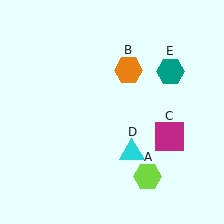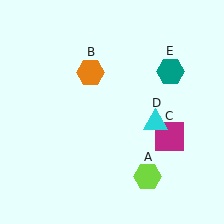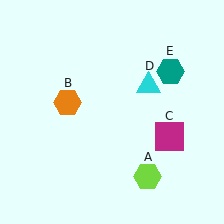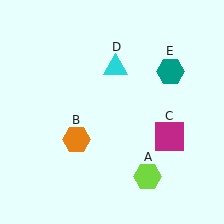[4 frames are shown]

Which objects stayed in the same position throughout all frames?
Lime hexagon (object A) and magenta square (object C) and teal hexagon (object E) remained stationary.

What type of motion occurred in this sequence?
The orange hexagon (object B), cyan triangle (object D) rotated counterclockwise around the center of the scene.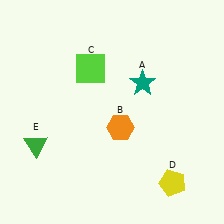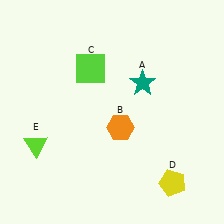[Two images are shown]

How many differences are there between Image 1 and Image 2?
There is 1 difference between the two images.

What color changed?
The triangle (E) changed from green in Image 1 to lime in Image 2.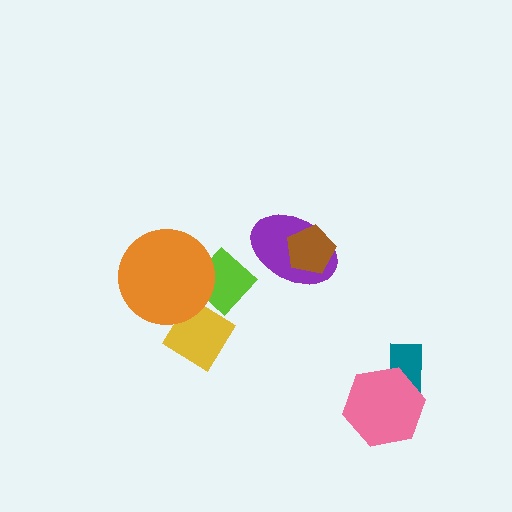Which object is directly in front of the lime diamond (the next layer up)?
The yellow diamond is directly in front of the lime diamond.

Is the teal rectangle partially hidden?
Yes, it is partially covered by another shape.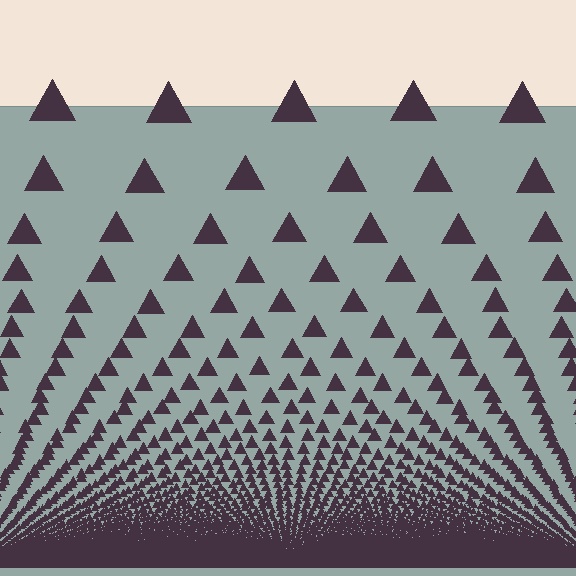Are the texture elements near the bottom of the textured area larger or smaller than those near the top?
Smaller. The gradient is inverted — elements near the bottom are smaller and denser.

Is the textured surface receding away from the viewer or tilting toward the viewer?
The surface appears to tilt toward the viewer. Texture elements get larger and sparser toward the top.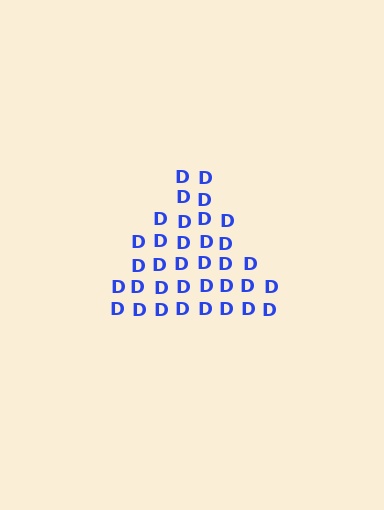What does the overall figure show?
The overall figure shows a triangle.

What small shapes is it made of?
It is made of small letter D's.